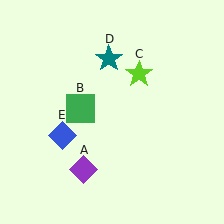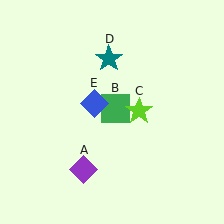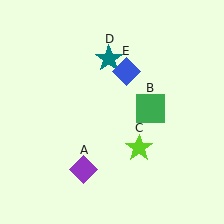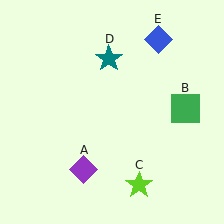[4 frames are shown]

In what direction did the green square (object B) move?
The green square (object B) moved right.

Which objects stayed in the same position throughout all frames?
Purple diamond (object A) and teal star (object D) remained stationary.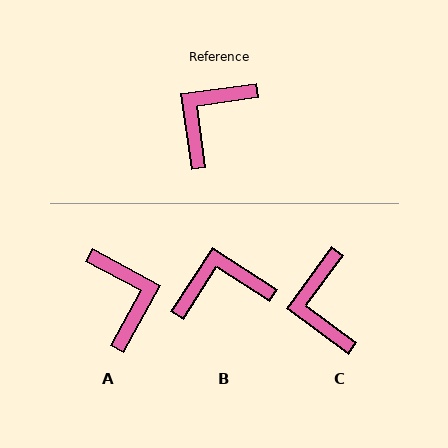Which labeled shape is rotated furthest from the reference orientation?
A, about 126 degrees away.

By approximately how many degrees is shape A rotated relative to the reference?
Approximately 126 degrees clockwise.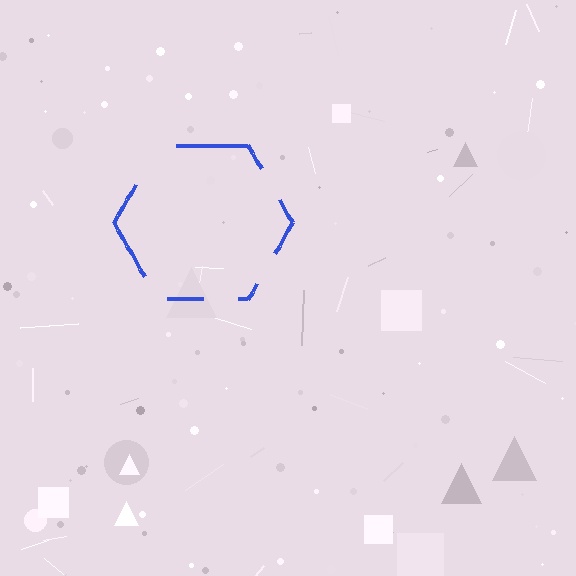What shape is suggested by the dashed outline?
The dashed outline suggests a hexagon.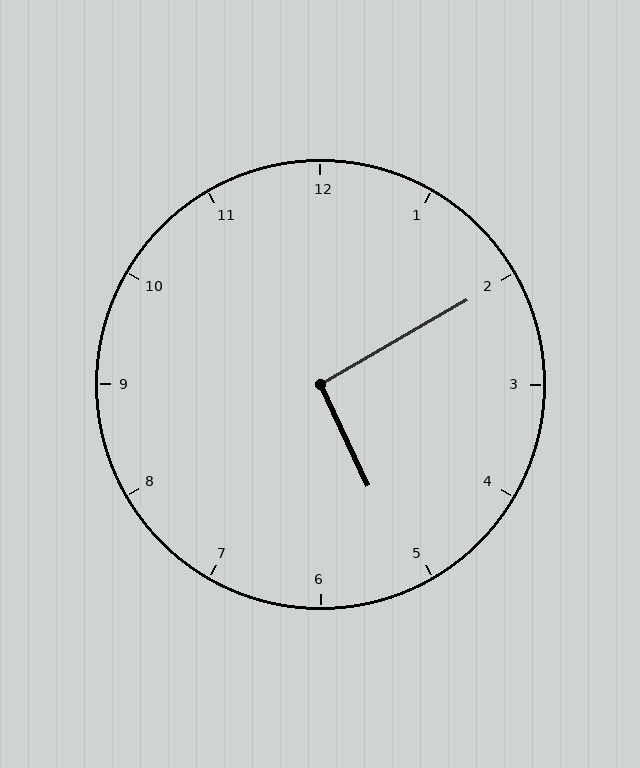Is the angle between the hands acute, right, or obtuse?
It is right.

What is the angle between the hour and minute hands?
Approximately 95 degrees.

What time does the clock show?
5:10.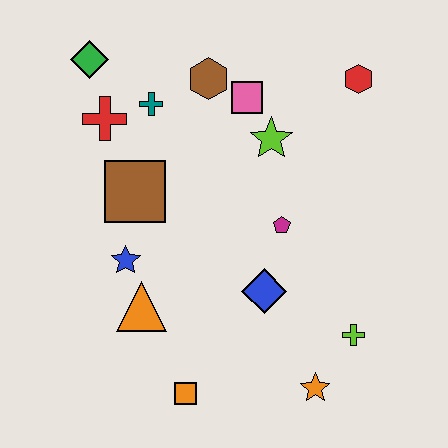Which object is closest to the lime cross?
The orange star is closest to the lime cross.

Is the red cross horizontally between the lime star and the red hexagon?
No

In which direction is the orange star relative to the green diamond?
The orange star is below the green diamond.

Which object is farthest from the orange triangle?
The red hexagon is farthest from the orange triangle.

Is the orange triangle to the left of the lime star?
Yes